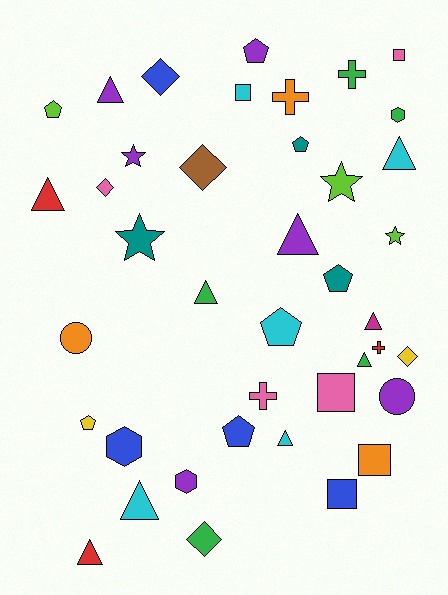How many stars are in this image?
There are 4 stars.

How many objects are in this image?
There are 40 objects.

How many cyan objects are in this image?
There are 5 cyan objects.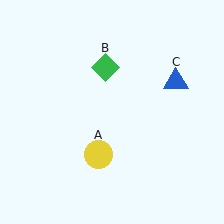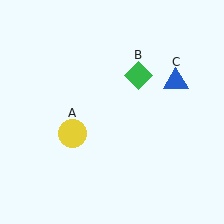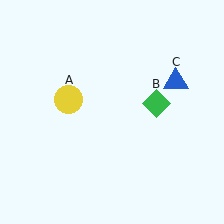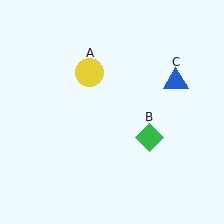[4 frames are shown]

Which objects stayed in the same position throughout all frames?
Blue triangle (object C) remained stationary.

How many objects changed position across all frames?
2 objects changed position: yellow circle (object A), green diamond (object B).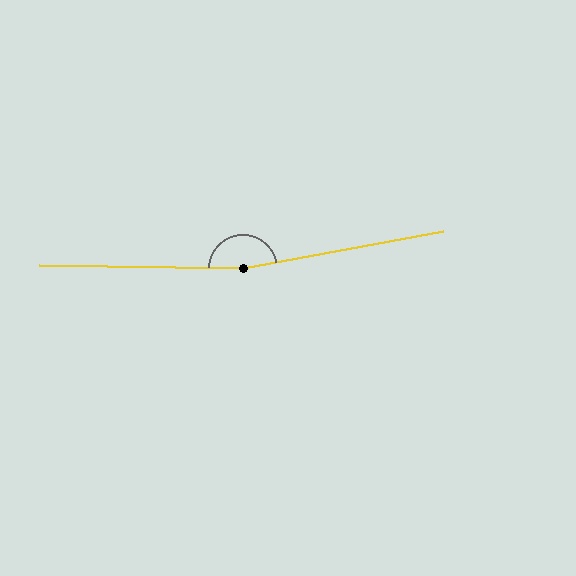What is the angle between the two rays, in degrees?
Approximately 168 degrees.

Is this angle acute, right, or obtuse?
It is obtuse.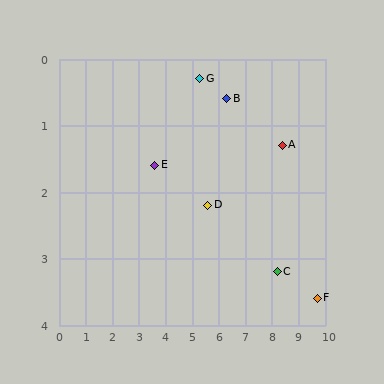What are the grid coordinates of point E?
Point E is at approximately (3.6, 1.6).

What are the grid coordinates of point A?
Point A is at approximately (8.4, 1.3).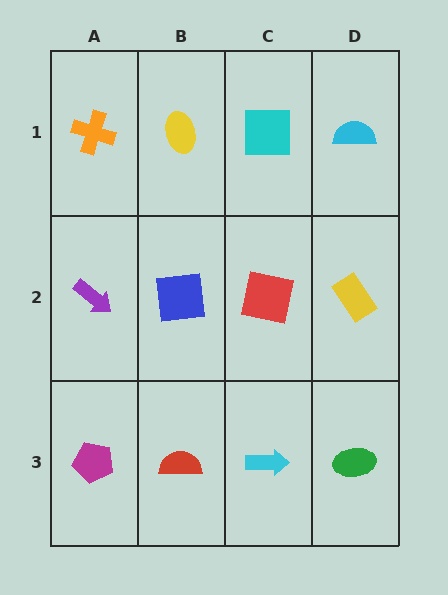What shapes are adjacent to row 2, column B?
A yellow ellipse (row 1, column B), a red semicircle (row 3, column B), a purple arrow (row 2, column A), a red square (row 2, column C).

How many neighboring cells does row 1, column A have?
2.